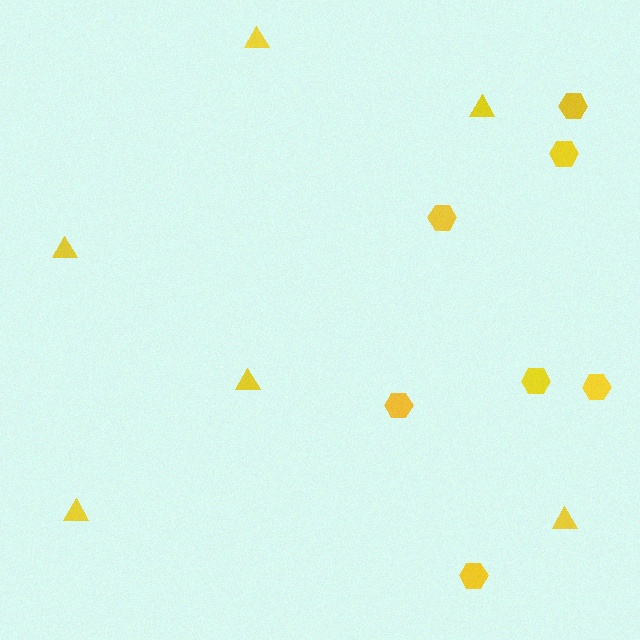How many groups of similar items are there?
There are 2 groups: one group of hexagons (7) and one group of triangles (6).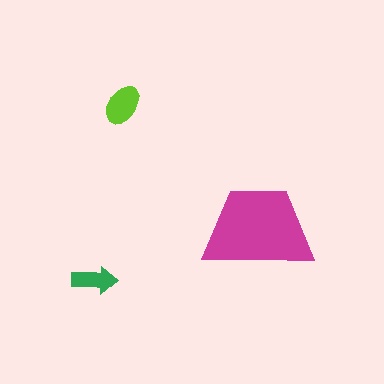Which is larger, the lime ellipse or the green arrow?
The lime ellipse.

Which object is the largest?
The magenta trapezoid.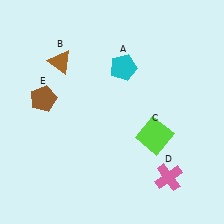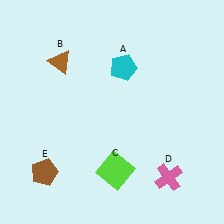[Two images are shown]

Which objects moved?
The objects that moved are: the lime square (C), the brown pentagon (E).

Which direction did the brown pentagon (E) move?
The brown pentagon (E) moved down.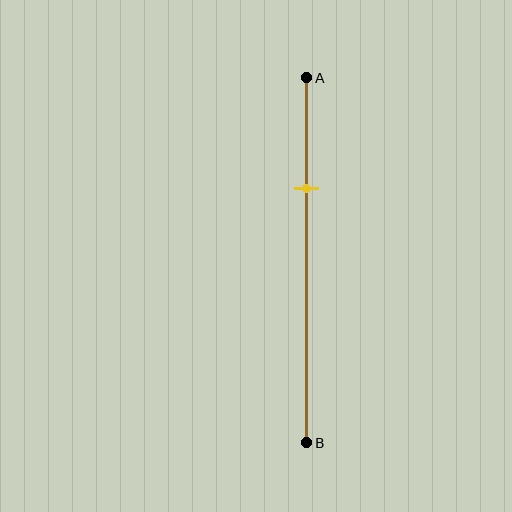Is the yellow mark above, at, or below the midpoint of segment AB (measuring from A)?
The yellow mark is above the midpoint of segment AB.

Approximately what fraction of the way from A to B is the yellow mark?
The yellow mark is approximately 30% of the way from A to B.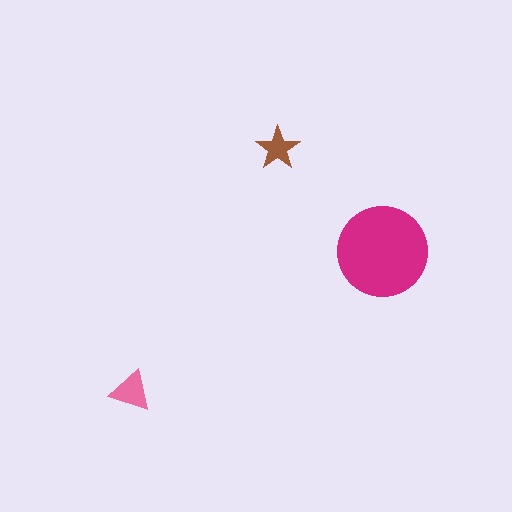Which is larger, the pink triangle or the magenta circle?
The magenta circle.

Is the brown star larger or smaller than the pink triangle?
Smaller.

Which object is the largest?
The magenta circle.